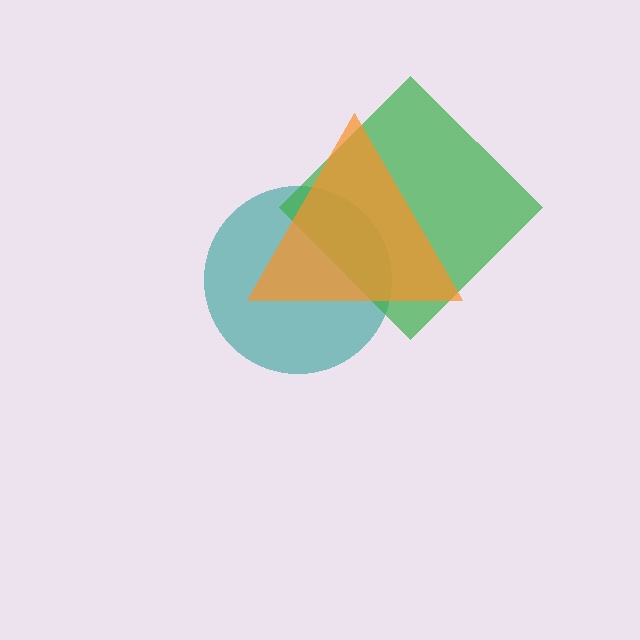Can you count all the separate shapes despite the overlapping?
Yes, there are 3 separate shapes.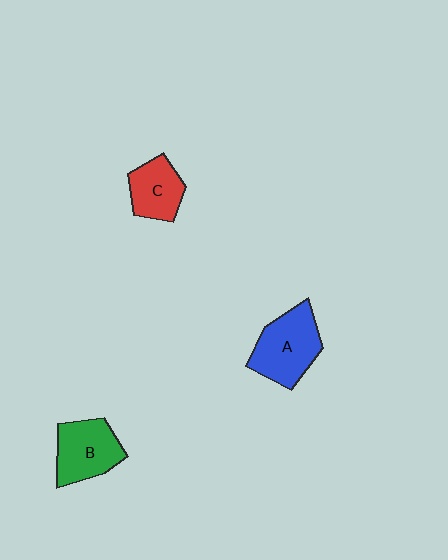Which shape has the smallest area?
Shape C (red).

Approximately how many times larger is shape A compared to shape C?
Approximately 1.5 times.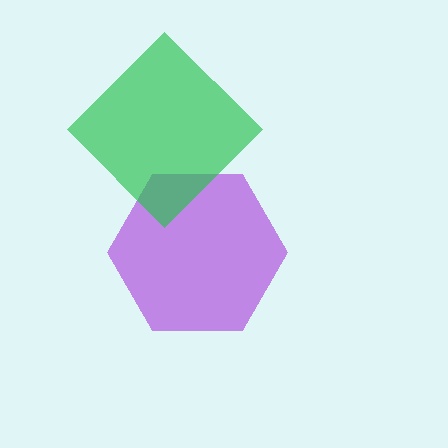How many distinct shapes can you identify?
There are 2 distinct shapes: a purple hexagon, a green diamond.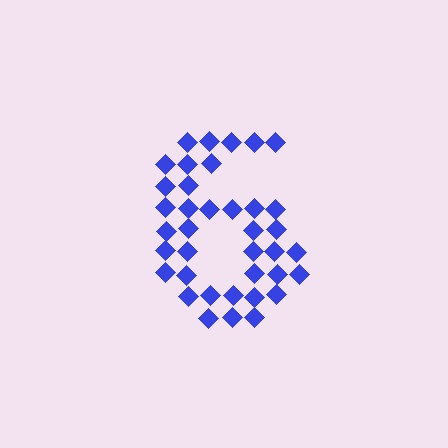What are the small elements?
The small elements are diamonds.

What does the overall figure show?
The overall figure shows the digit 6.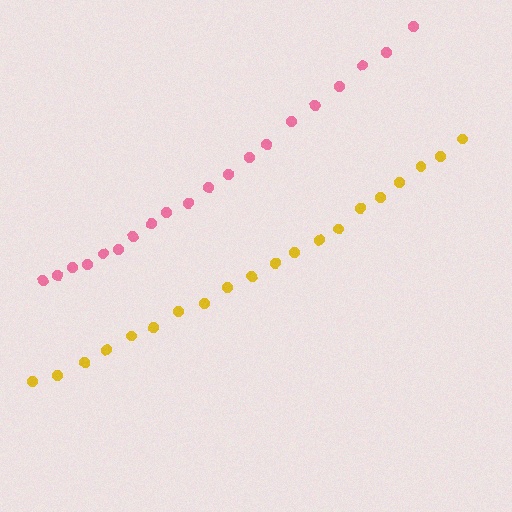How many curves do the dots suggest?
There are 2 distinct paths.